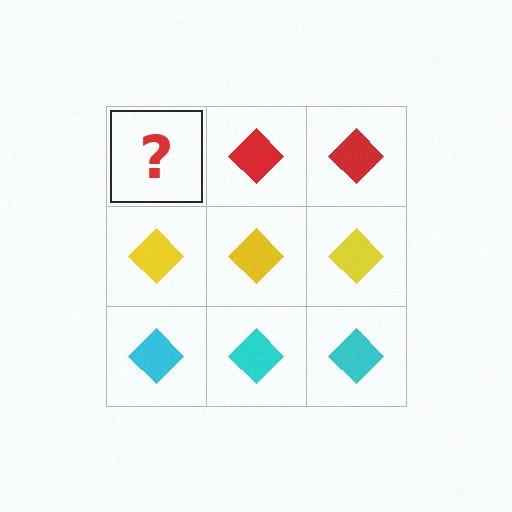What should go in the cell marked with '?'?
The missing cell should contain a red diamond.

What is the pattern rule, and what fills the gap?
The rule is that each row has a consistent color. The gap should be filled with a red diamond.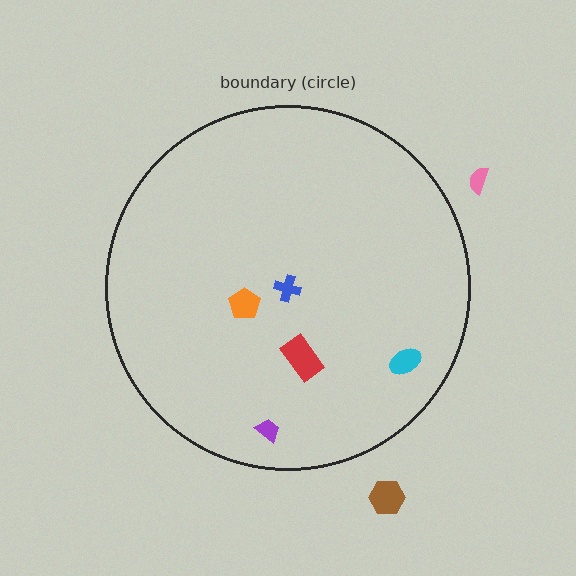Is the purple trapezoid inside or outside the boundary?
Inside.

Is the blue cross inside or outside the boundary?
Inside.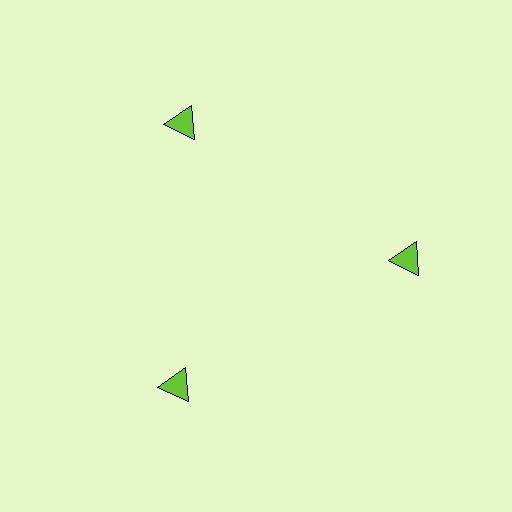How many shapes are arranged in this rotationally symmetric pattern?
There are 3 shapes, arranged in 3 groups of 1.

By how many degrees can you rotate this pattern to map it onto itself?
The pattern maps onto itself every 120 degrees of rotation.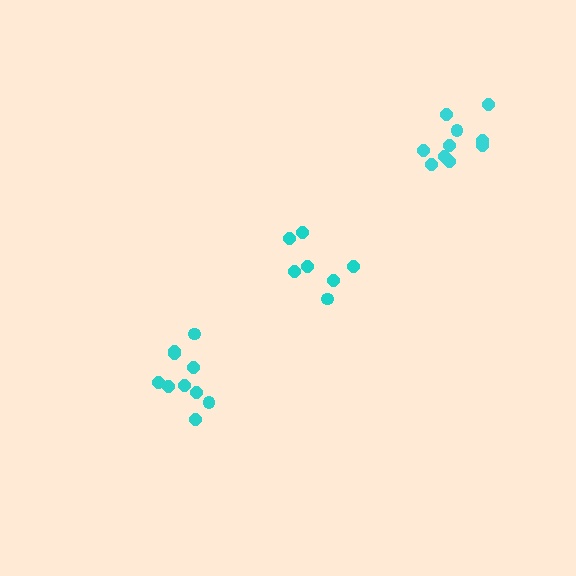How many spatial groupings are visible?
There are 3 spatial groupings.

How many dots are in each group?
Group 1: 10 dots, Group 2: 7 dots, Group 3: 10 dots (27 total).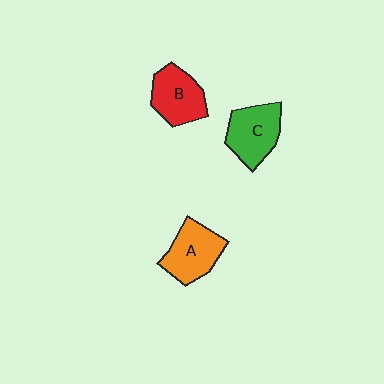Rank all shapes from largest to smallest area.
From largest to smallest: C (green), A (orange), B (red).